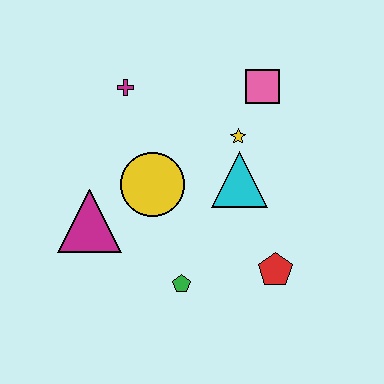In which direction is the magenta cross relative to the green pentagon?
The magenta cross is above the green pentagon.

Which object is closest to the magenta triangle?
The yellow circle is closest to the magenta triangle.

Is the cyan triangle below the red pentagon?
No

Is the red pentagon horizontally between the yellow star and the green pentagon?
No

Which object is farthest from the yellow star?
The magenta triangle is farthest from the yellow star.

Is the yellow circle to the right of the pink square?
No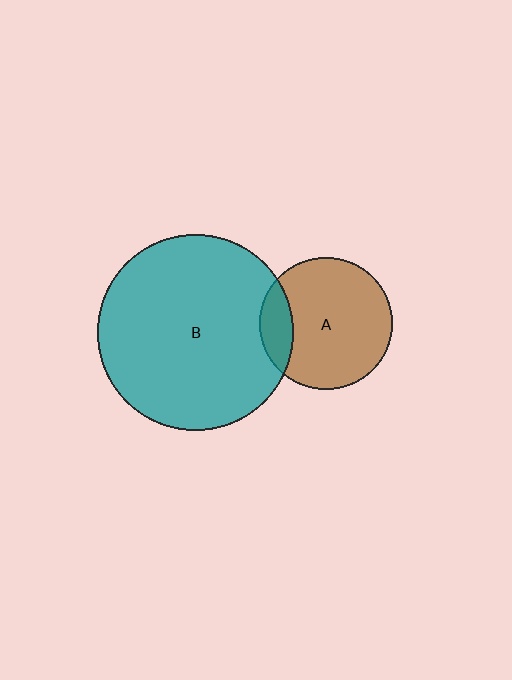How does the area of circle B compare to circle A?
Approximately 2.2 times.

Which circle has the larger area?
Circle B (teal).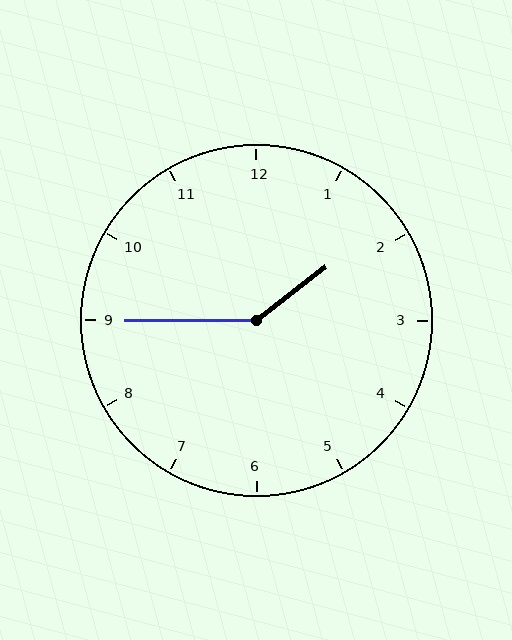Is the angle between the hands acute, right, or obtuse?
It is obtuse.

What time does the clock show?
1:45.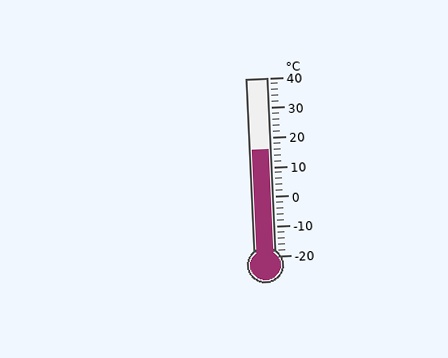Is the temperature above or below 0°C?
The temperature is above 0°C.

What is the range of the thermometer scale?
The thermometer scale ranges from -20°C to 40°C.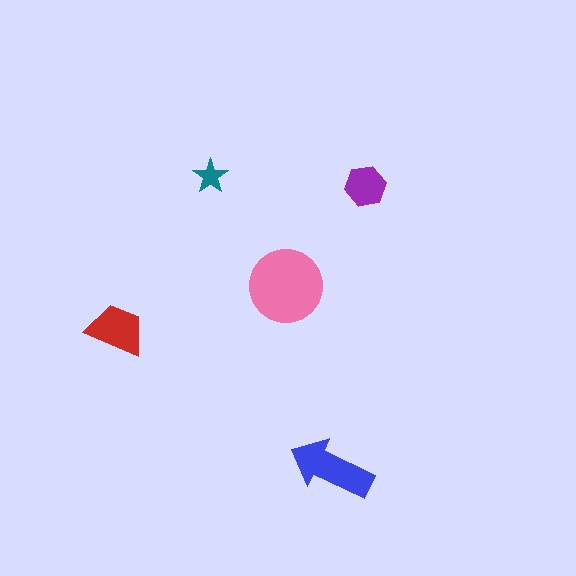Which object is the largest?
The pink circle.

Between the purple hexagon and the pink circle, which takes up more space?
The pink circle.